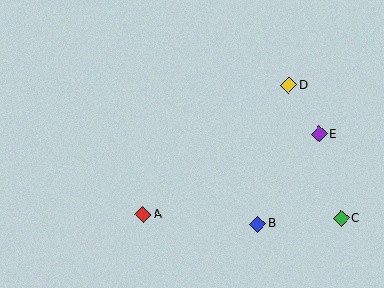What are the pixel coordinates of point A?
Point A is at (143, 214).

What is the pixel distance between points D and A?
The distance between D and A is 194 pixels.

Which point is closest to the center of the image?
Point A at (143, 214) is closest to the center.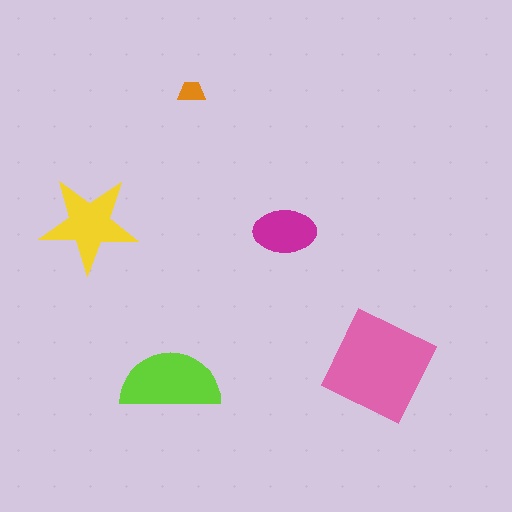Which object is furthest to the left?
The yellow star is leftmost.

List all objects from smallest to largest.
The orange trapezoid, the magenta ellipse, the yellow star, the lime semicircle, the pink diamond.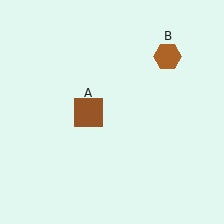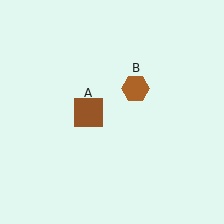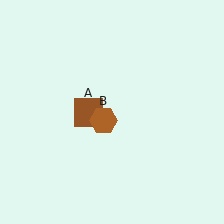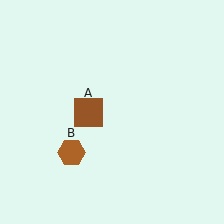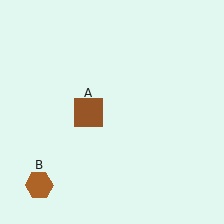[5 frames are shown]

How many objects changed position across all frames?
1 object changed position: brown hexagon (object B).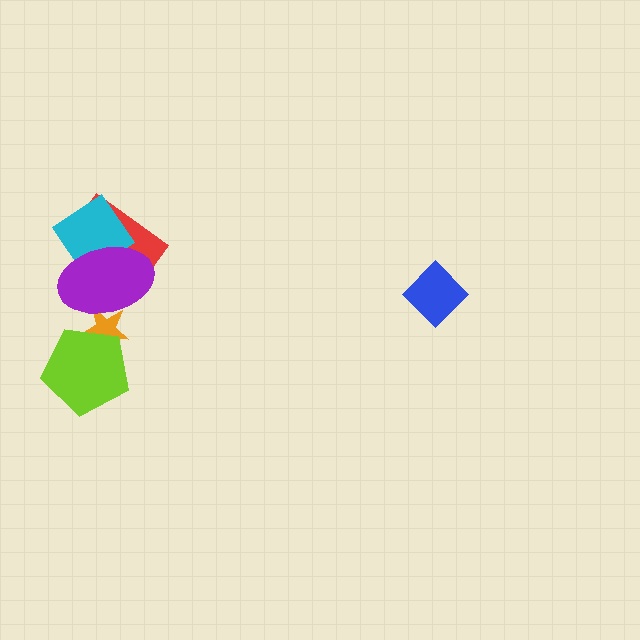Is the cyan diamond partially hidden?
Yes, it is partially covered by another shape.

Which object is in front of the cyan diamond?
The purple ellipse is in front of the cyan diamond.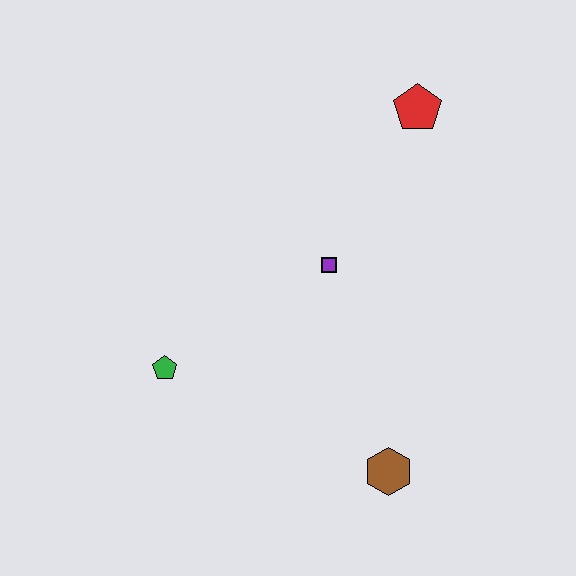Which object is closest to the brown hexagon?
The purple square is closest to the brown hexagon.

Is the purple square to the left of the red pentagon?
Yes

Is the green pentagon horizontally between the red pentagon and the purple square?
No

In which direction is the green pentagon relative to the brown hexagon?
The green pentagon is to the left of the brown hexagon.